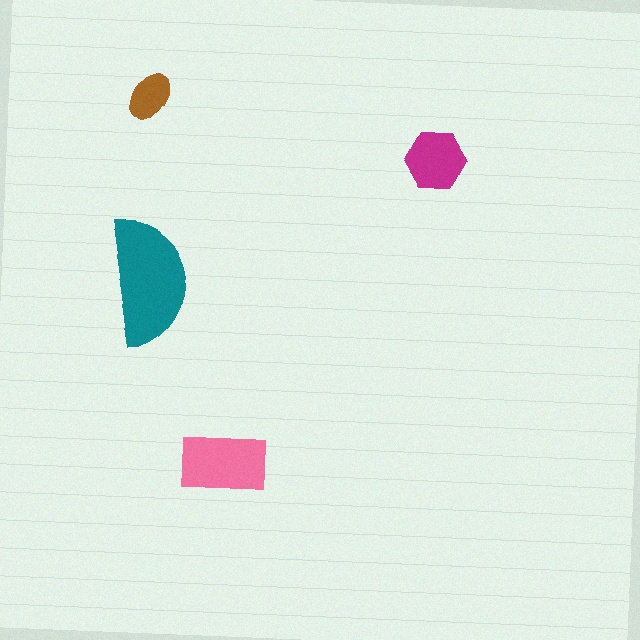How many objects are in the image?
There are 4 objects in the image.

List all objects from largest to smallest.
The teal semicircle, the pink rectangle, the magenta hexagon, the brown ellipse.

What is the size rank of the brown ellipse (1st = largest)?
4th.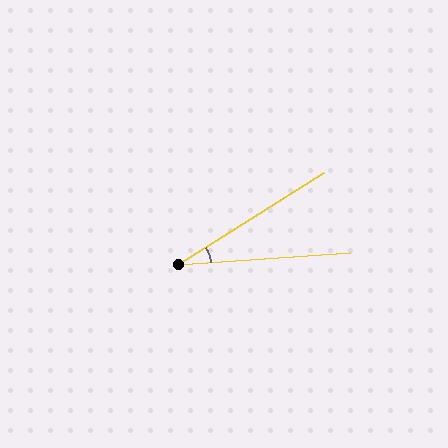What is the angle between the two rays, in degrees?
Approximately 28 degrees.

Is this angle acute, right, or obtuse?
It is acute.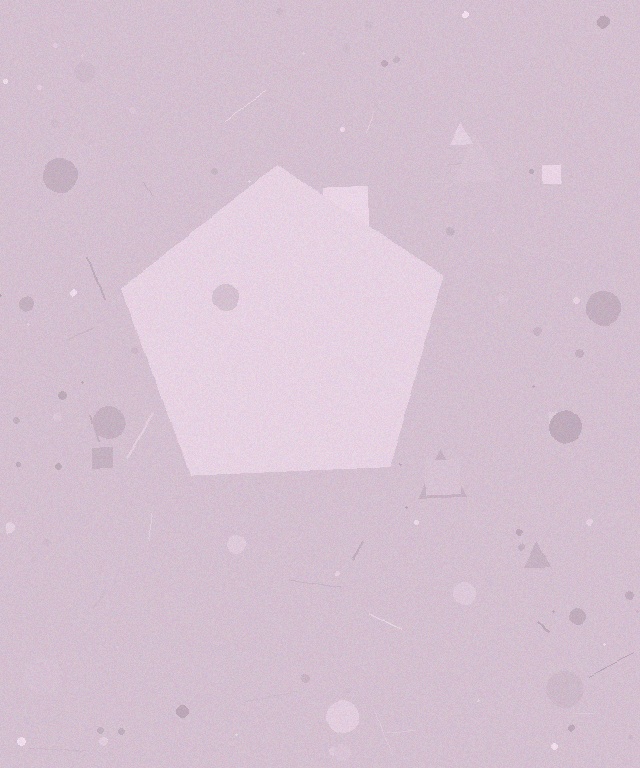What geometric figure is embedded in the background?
A pentagon is embedded in the background.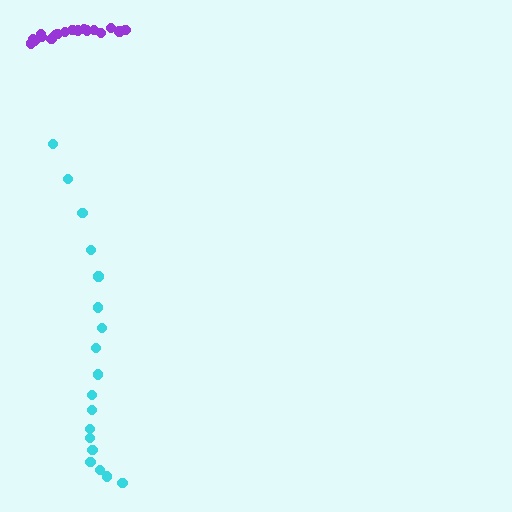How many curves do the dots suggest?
There are 2 distinct paths.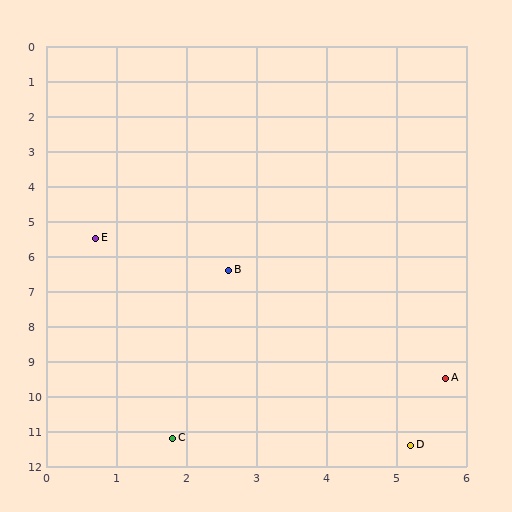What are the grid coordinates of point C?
Point C is at approximately (1.8, 11.2).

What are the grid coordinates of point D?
Point D is at approximately (5.2, 11.4).